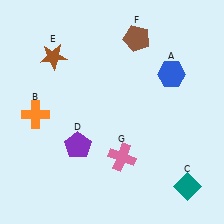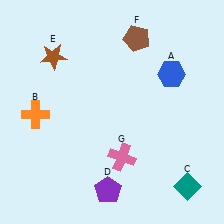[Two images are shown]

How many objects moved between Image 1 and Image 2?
1 object moved between the two images.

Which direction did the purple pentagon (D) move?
The purple pentagon (D) moved down.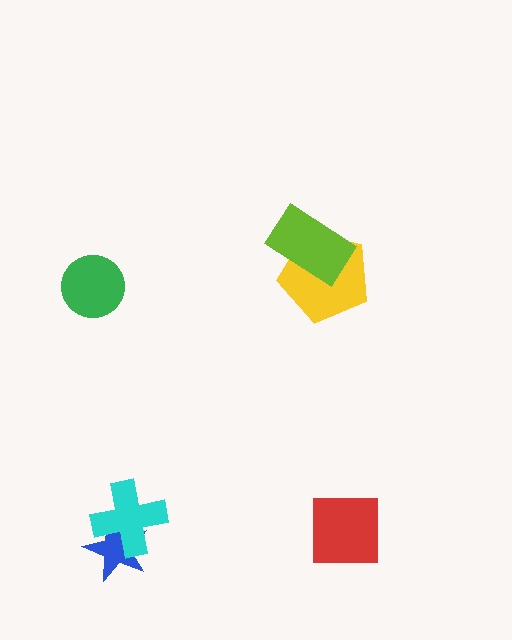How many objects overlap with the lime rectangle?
1 object overlaps with the lime rectangle.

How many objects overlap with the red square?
0 objects overlap with the red square.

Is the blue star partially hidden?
Yes, it is partially covered by another shape.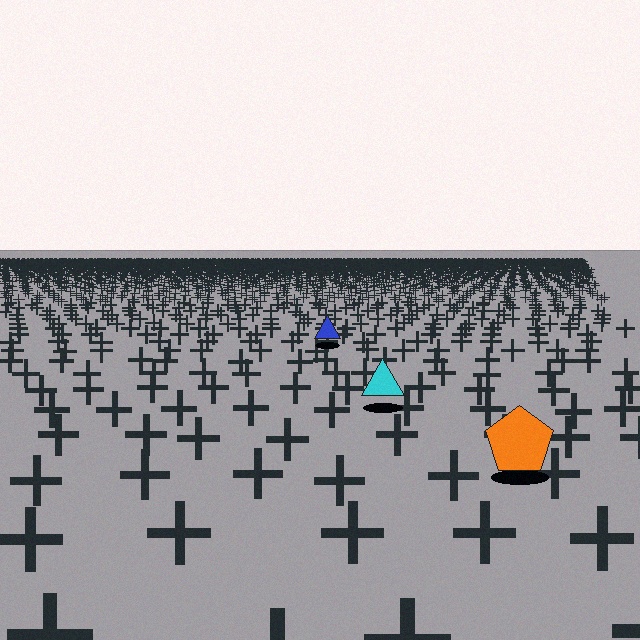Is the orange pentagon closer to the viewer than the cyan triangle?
Yes. The orange pentagon is closer — you can tell from the texture gradient: the ground texture is coarser near it.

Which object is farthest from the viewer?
The blue triangle is farthest from the viewer. It appears smaller and the ground texture around it is denser.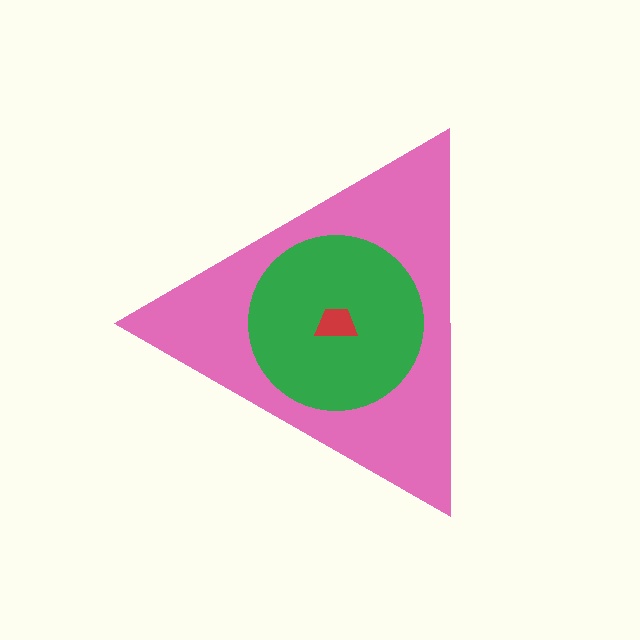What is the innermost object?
The red trapezoid.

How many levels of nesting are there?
3.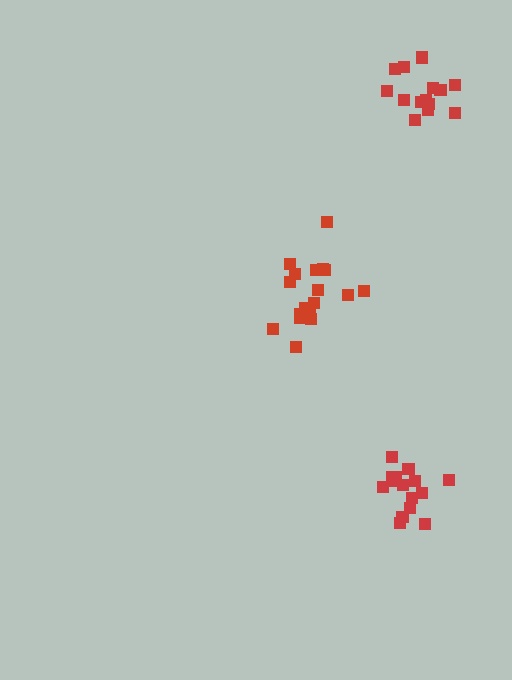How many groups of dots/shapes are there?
There are 3 groups.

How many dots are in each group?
Group 1: 18 dots, Group 2: 14 dots, Group 3: 15 dots (47 total).